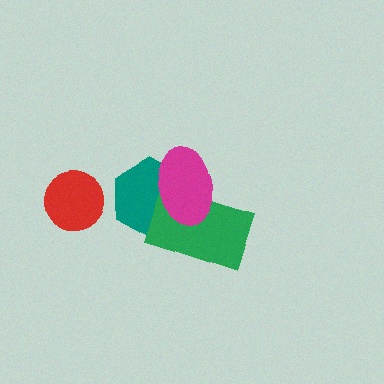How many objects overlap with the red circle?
0 objects overlap with the red circle.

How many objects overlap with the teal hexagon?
2 objects overlap with the teal hexagon.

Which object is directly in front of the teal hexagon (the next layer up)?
The green rectangle is directly in front of the teal hexagon.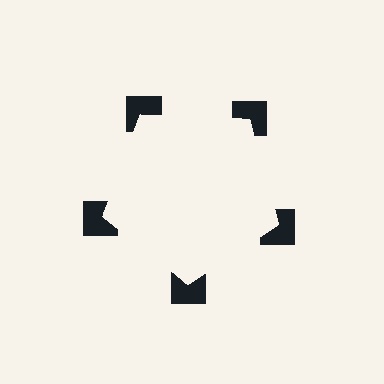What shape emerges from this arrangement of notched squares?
An illusory pentagon — its edges are inferred from the aligned wedge cuts in the notched squares, not physically drawn.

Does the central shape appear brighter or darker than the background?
It typically appears slightly brighter than the background, even though no actual brightness change is drawn.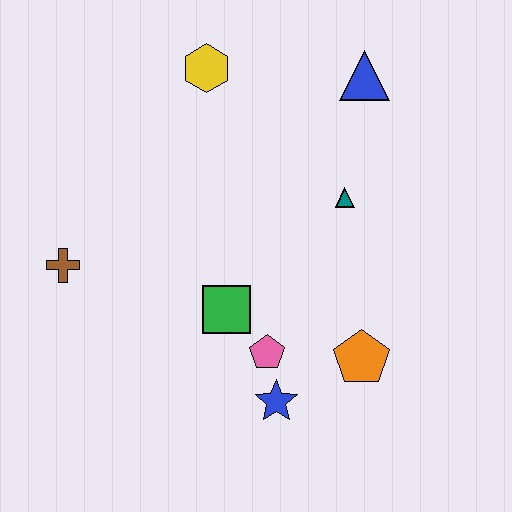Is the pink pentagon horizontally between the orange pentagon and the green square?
Yes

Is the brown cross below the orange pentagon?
No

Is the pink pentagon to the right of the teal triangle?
No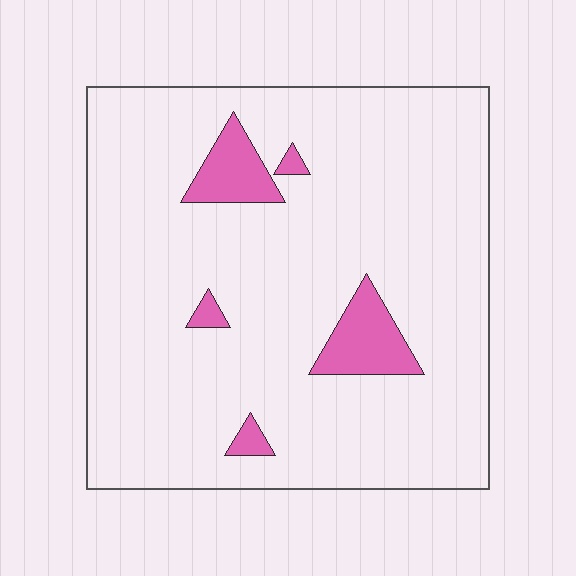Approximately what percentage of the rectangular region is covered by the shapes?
Approximately 10%.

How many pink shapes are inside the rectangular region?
5.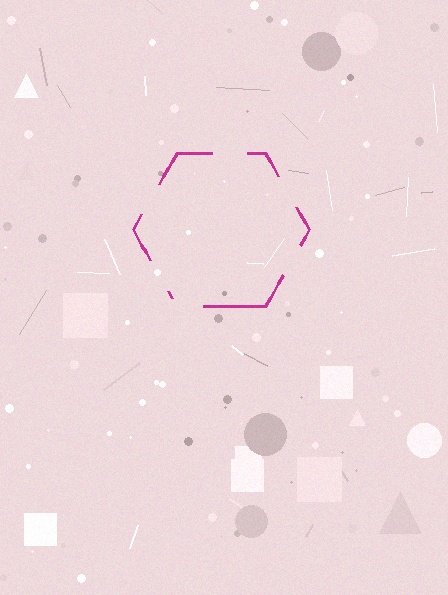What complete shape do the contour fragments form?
The contour fragments form a hexagon.